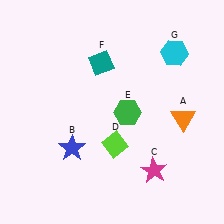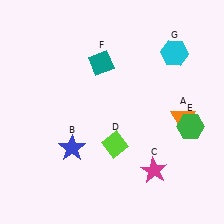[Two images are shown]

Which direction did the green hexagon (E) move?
The green hexagon (E) moved right.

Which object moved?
The green hexagon (E) moved right.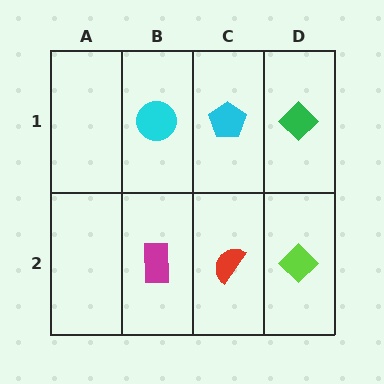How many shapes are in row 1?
3 shapes.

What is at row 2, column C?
A red semicircle.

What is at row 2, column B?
A magenta rectangle.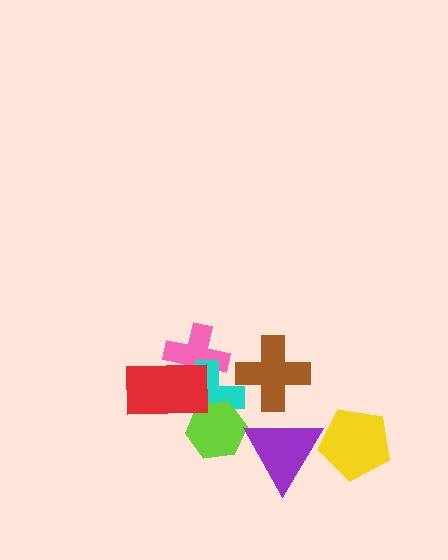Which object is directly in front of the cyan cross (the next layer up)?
The lime hexagon is directly in front of the cyan cross.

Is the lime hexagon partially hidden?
Yes, it is partially covered by another shape.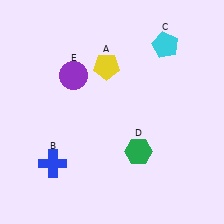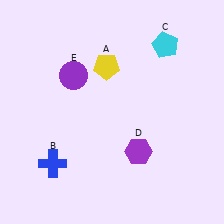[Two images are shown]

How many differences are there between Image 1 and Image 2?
There is 1 difference between the two images.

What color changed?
The hexagon (D) changed from green in Image 1 to purple in Image 2.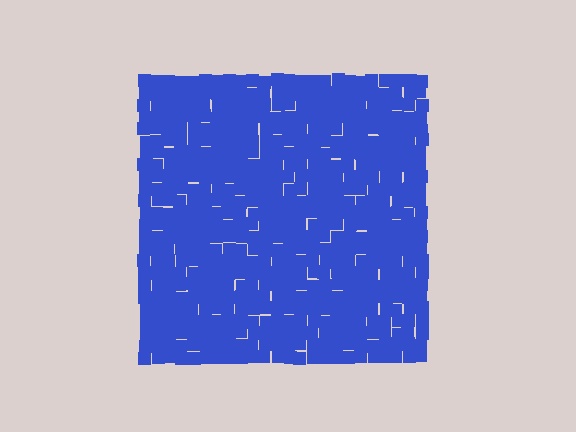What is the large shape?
The large shape is a square.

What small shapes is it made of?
It is made of small squares.